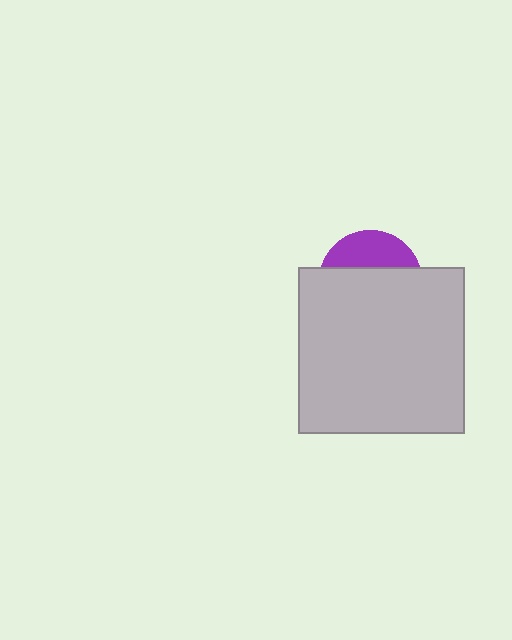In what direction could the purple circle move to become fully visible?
The purple circle could move up. That would shift it out from behind the light gray square entirely.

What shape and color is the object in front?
The object in front is a light gray square.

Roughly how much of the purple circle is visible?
A small part of it is visible (roughly 33%).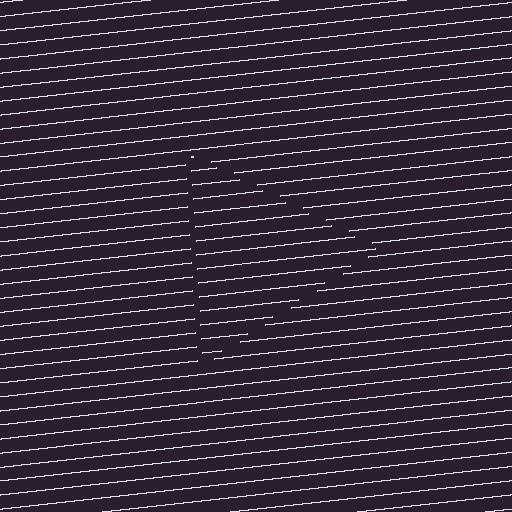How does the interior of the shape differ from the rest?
The interior of the shape contains the same grating, shifted by half a period — the contour is defined by the phase discontinuity where line-ends from the inner and outer gratings abut.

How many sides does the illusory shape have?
3 sides — the line-ends trace a triangle.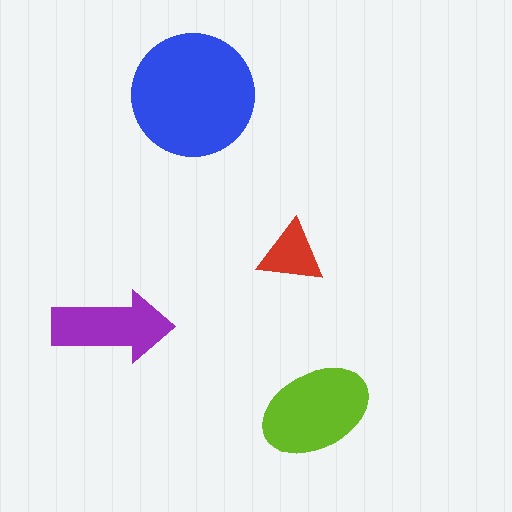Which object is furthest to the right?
The lime ellipse is rightmost.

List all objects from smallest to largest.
The red triangle, the purple arrow, the lime ellipse, the blue circle.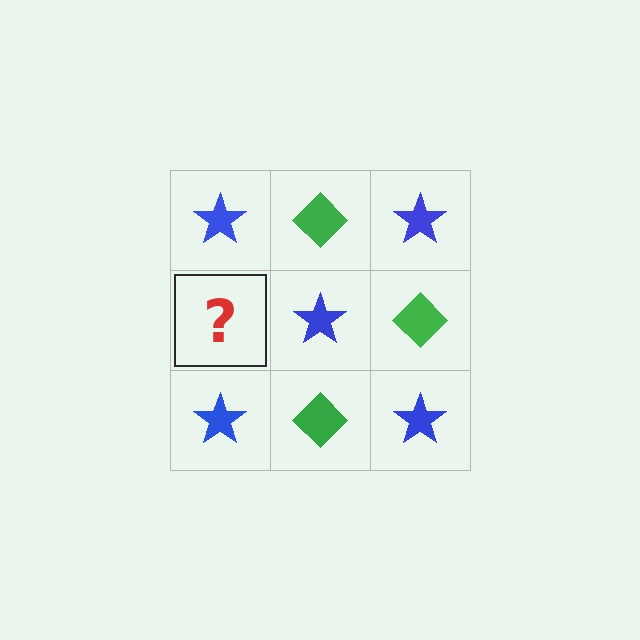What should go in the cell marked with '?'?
The missing cell should contain a green diamond.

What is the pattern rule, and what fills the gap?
The rule is that it alternates blue star and green diamond in a checkerboard pattern. The gap should be filled with a green diamond.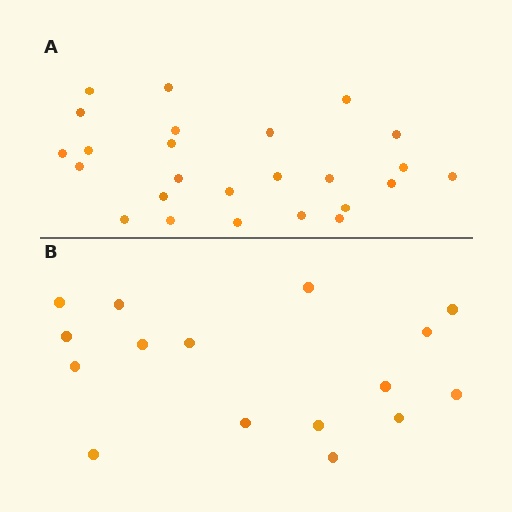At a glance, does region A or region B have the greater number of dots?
Region A (the top region) has more dots.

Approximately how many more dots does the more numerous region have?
Region A has roughly 8 or so more dots than region B.